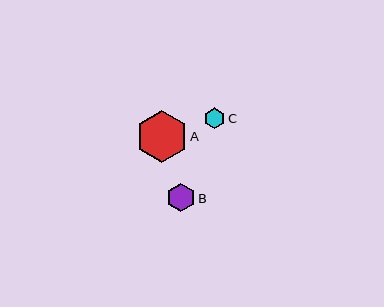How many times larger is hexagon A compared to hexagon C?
Hexagon A is approximately 2.5 times the size of hexagon C.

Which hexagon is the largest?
Hexagon A is the largest with a size of approximately 51 pixels.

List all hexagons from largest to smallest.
From largest to smallest: A, B, C.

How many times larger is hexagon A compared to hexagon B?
Hexagon A is approximately 1.8 times the size of hexagon B.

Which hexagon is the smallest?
Hexagon C is the smallest with a size of approximately 21 pixels.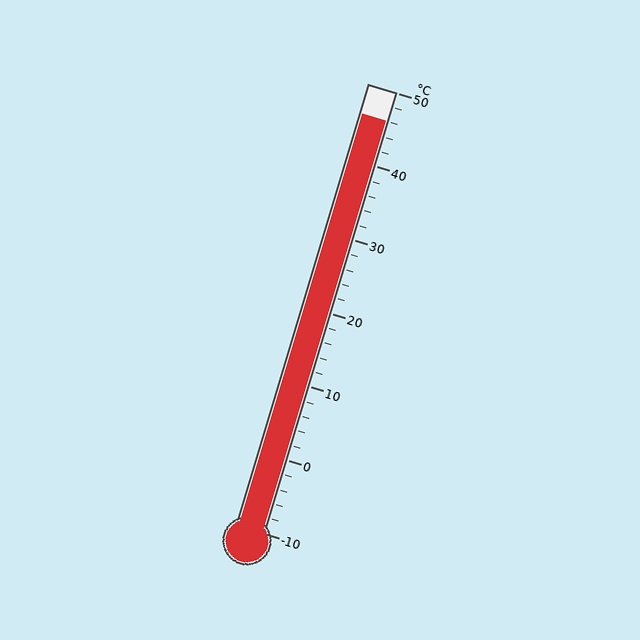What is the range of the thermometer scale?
The thermometer scale ranges from -10°C to 50°C.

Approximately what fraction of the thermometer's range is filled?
The thermometer is filled to approximately 95% of its range.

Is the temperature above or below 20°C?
The temperature is above 20°C.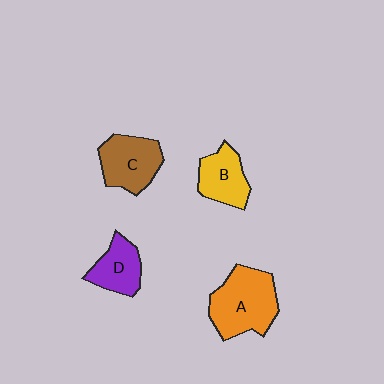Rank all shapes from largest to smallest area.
From largest to smallest: A (orange), C (brown), B (yellow), D (purple).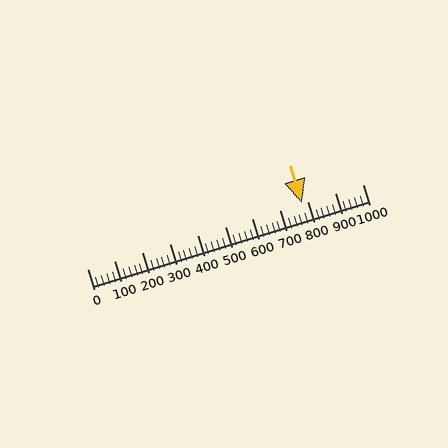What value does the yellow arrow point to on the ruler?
The yellow arrow points to approximately 780.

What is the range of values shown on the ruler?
The ruler shows values from 0 to 1000.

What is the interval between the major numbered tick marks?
The major tick marks are spaced 100 units apart.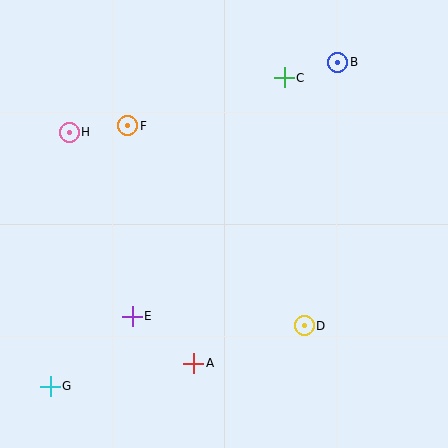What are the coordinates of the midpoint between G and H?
The midpoint between G and H is at (60, 259).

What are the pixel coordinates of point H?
Point H is at (69, 132).